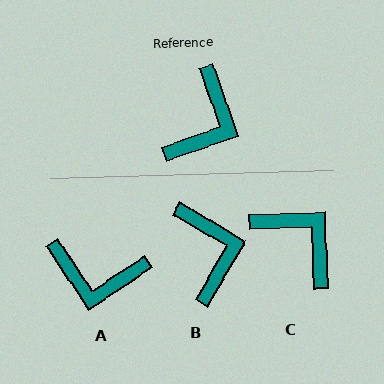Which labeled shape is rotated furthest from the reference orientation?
A, about 75 degrees away.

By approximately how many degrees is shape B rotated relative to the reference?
Approximately 40 degrees counter-clockwise.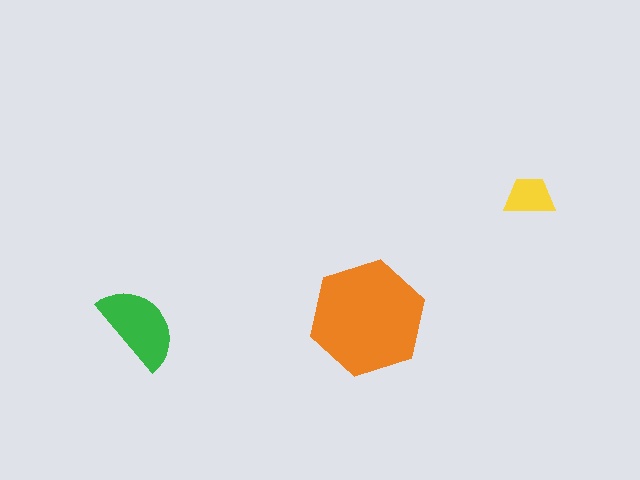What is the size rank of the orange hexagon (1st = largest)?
1st.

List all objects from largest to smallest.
The orange hexagon, the green semicircle, the yellow trapezoid.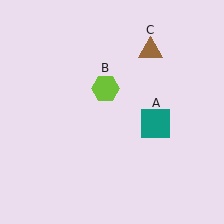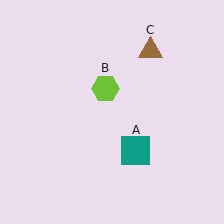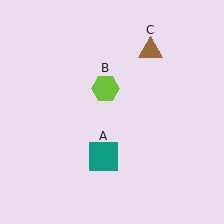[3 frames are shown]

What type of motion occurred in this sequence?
The teal square (object A) rotated clockwise around the center of the scene.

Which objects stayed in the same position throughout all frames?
Lime hexagon (object B) and brown triangle (object C) remained stationary.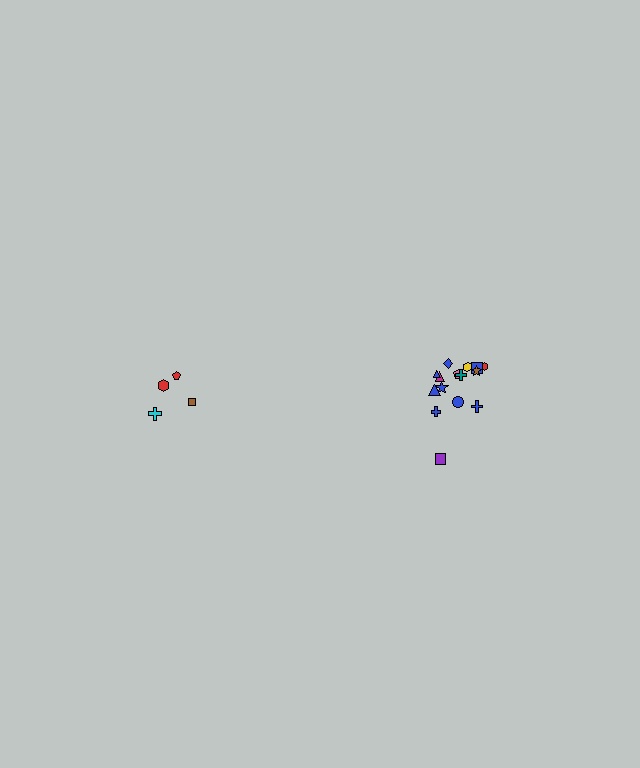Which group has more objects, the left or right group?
The right group.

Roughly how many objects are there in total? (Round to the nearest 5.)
Roughly 20 objects in total.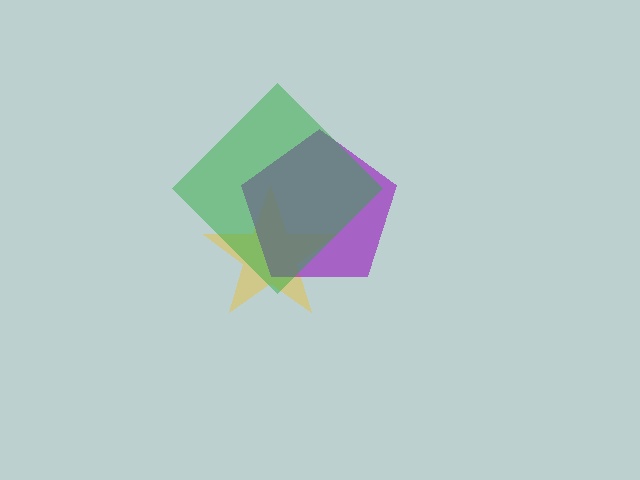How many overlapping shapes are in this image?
There are 3 overlapping shapes in the image.